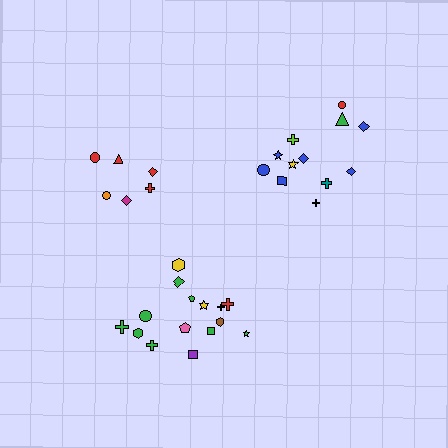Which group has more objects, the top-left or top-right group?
The top-right group.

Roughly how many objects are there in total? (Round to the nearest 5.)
Roughly 35 objects in total.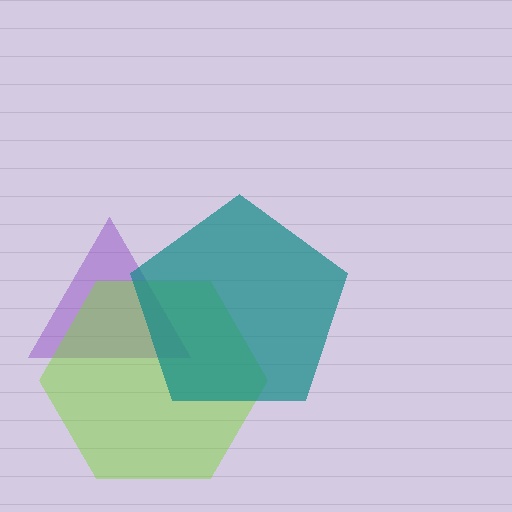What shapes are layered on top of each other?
The layered shapes are: a purple triangle, a lime hexagon, a teal pentagon.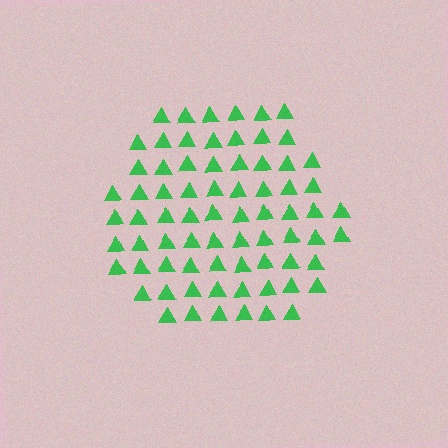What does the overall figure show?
The overall figure shows a hexagon.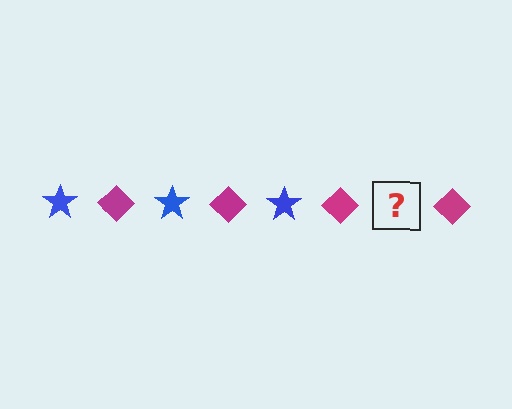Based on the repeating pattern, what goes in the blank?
The blank should be a blue star.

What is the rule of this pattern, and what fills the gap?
The rule is that the pattern alternates between blue star and magenta diamond. The gap should be filled with a blue star.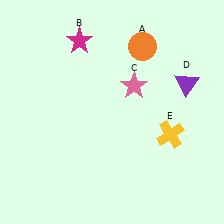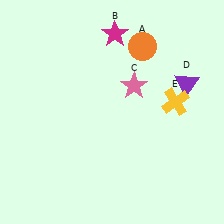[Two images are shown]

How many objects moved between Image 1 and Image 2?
2 objects moved between the two images.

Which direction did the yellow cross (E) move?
The yellow cross (E) moved up.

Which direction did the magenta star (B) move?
The magenta star (B) moved right.